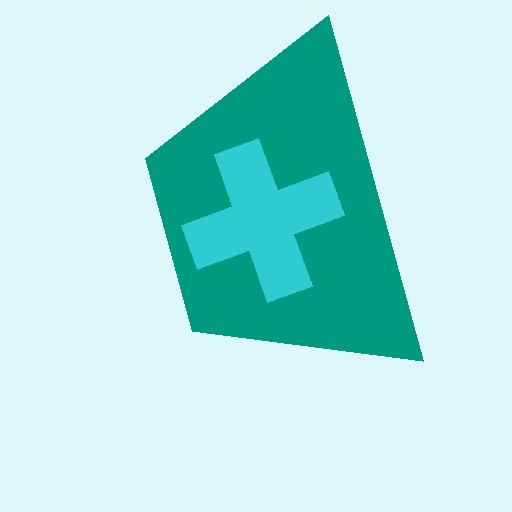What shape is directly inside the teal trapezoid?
The cyan cross.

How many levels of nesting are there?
2.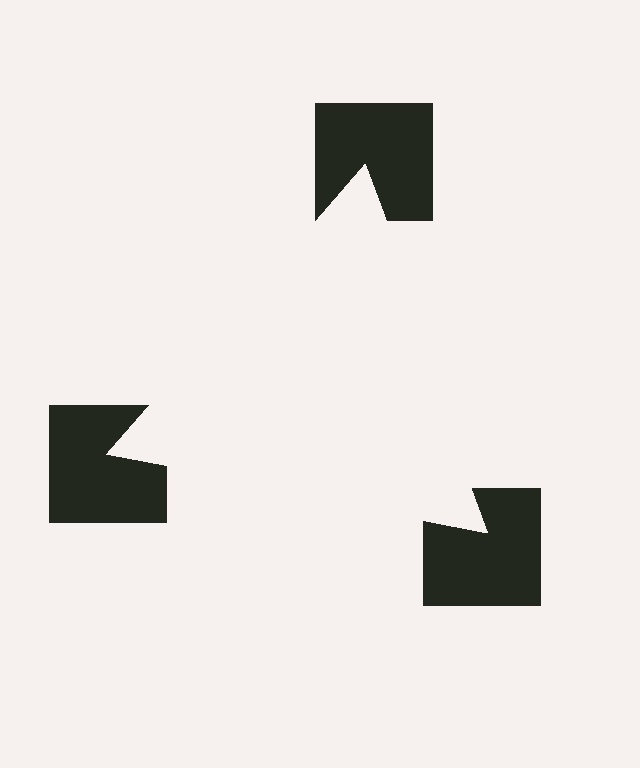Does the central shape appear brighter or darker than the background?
It typically appears slightly brighter than the background, even though no actual brightness change is drawn.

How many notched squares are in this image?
There are 3 — one at each vertex of the illusory triangle.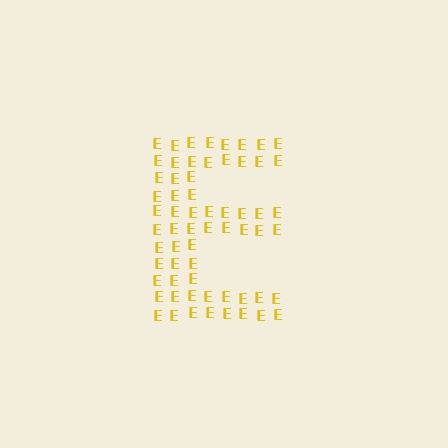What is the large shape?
The large shape is the letter E.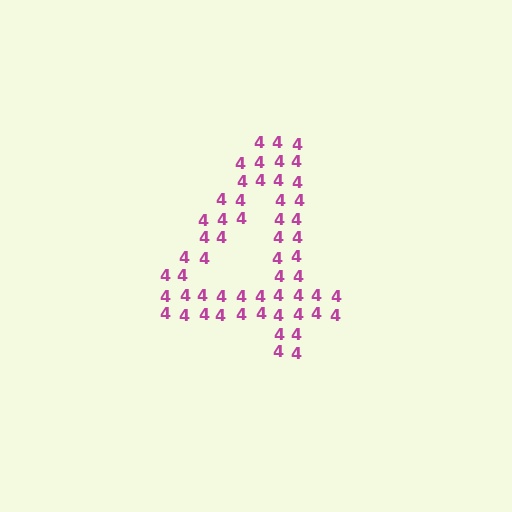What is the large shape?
The large shape is the digit 4.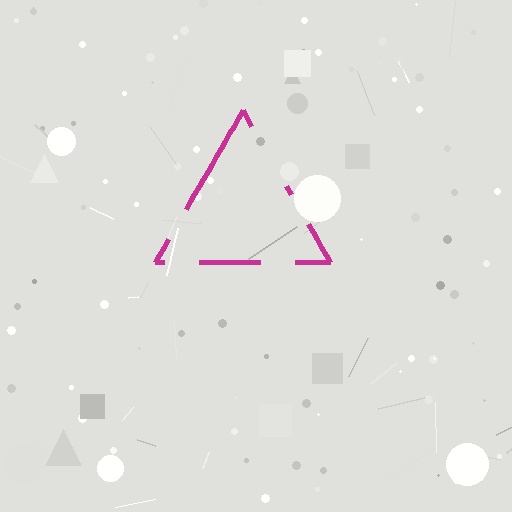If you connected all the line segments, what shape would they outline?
They would outline a triangle.